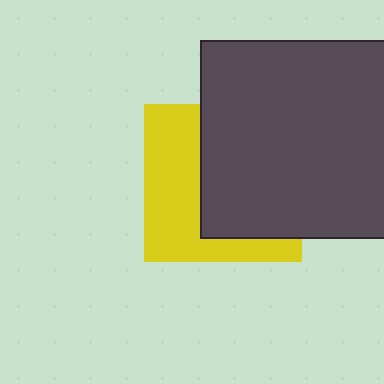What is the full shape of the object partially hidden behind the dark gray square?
The partially hidden object is a yellow square.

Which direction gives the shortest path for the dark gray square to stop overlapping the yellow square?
Moving right gives the shortest separation.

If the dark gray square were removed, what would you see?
You would see the complete yellow square.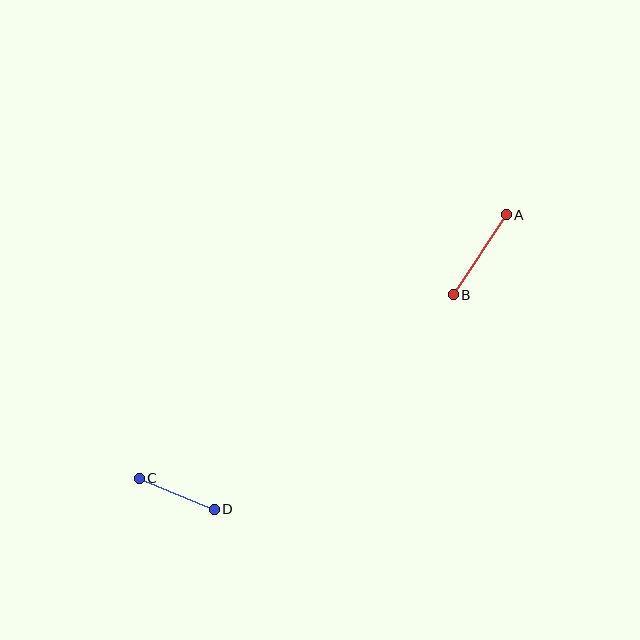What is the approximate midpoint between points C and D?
The midpoint is at approximately (177, 494) pixels.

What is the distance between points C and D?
The distance is approximately 81 pixels.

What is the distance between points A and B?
The distance is approximately 96 pixels.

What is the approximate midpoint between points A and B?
The midpoint is at approximately (480, 255) pixels.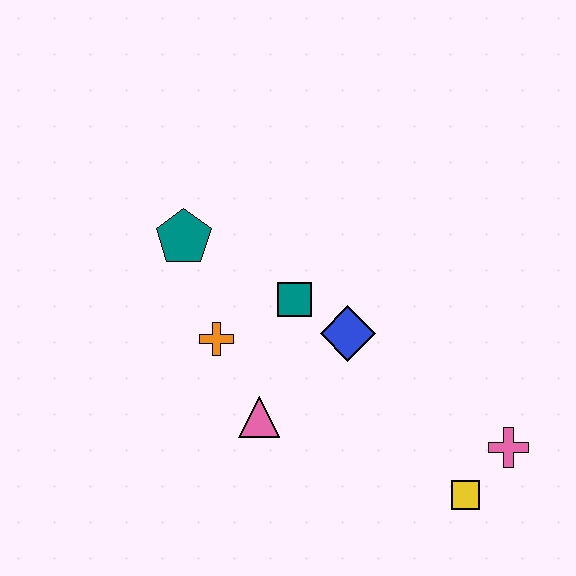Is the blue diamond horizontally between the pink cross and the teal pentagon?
Yes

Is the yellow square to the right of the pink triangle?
Yes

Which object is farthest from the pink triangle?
The pink cross is farthest from the pink triangle.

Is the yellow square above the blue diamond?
No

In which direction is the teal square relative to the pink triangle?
The teal square is above the pink triangle.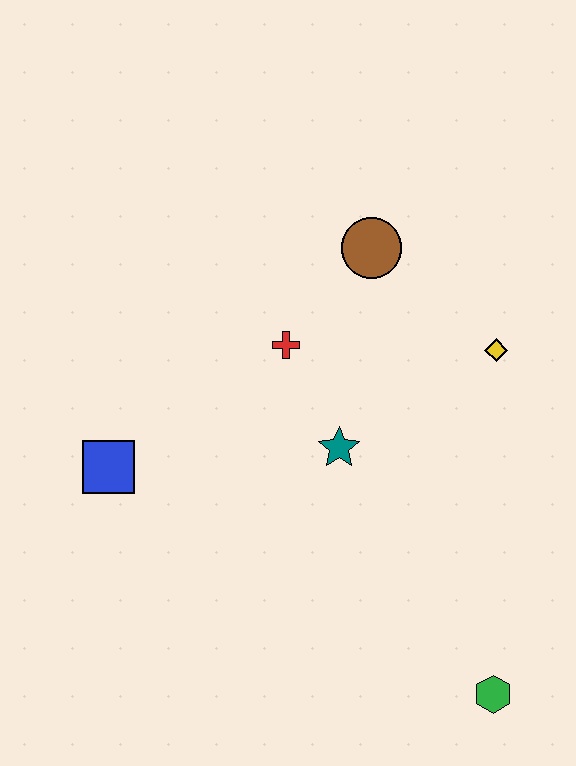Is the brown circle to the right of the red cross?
Yes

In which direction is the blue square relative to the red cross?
The blue square is to the left of the red cross.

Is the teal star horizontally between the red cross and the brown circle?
Yes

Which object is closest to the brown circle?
The red cross is closest to the brown circle.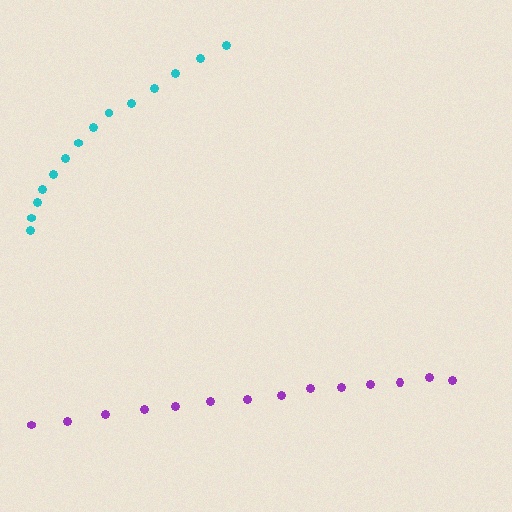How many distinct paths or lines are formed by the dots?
There are 2 distinct paths.